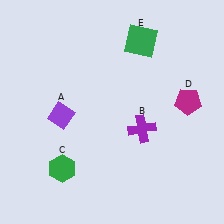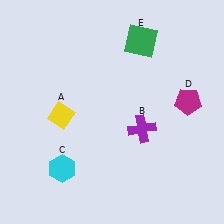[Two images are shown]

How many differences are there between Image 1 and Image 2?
There are 2 differences between the two images.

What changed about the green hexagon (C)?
In Image 1, C is green. In Image 2, it changed to cyan.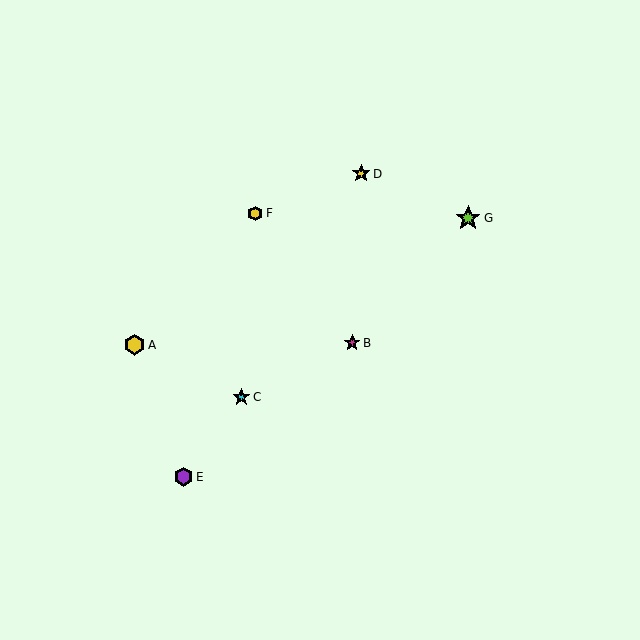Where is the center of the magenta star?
The center of the magenta star is at (352, 343).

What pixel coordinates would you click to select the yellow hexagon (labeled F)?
Click at (255, 213) to select the yellow hexagon F.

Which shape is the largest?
The lime star (labeled G) is the largest.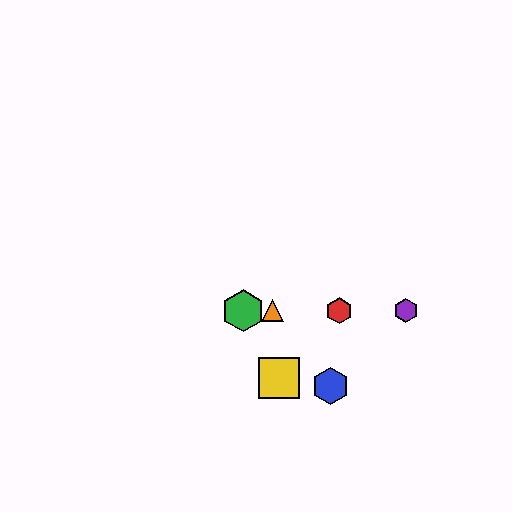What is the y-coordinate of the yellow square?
The yellow square is at y≈378.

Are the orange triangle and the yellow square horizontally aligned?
No, the orange triangle is at y≈311 and the yellow square is at y≈378.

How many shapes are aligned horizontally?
4 shapes (the red hexagon, the green hexagon, the purple hexagon, the orange triangle) are aligned horizontally.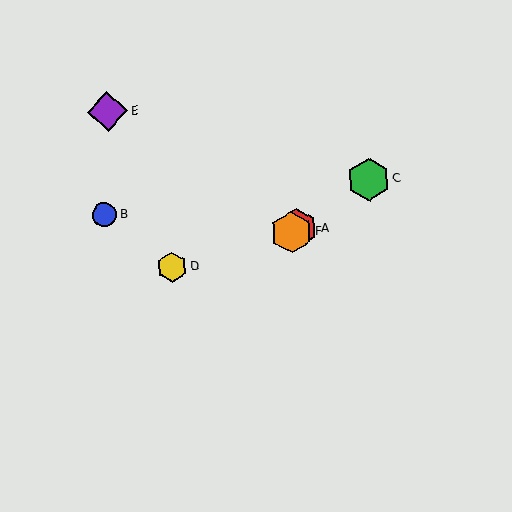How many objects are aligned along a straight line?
3 objects (A, C, F) are aligned along a straight line.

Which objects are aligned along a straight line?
Objects A, C, F are aligned along a straight line.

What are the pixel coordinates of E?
Object E is at (107, 111).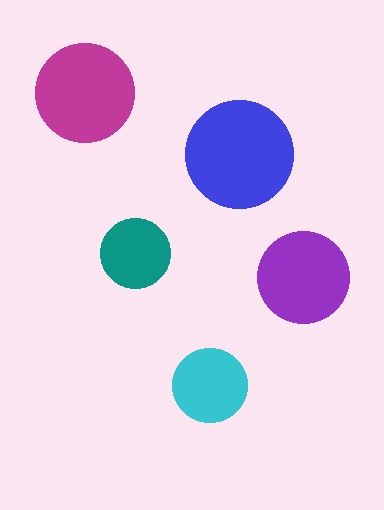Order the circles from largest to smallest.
the blue one, the magenta one, the purple one, the cyan one, the teal one.